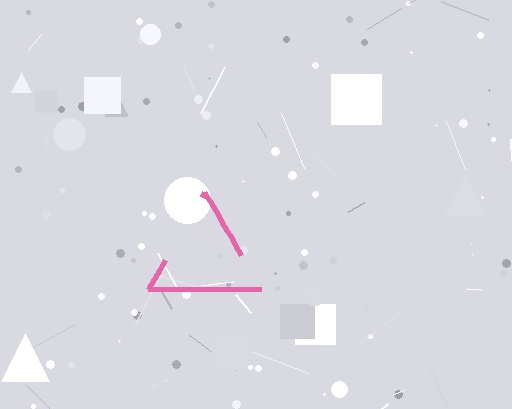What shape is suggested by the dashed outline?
The dashed outline suggests a triangle.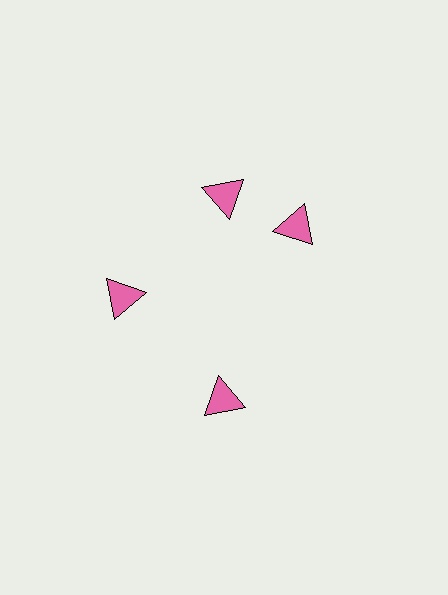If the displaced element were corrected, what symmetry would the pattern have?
It would have 4-fold rotational symmetry — the pattern would map onto itself every 90 degrees.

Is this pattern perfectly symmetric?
No. The 4 pink triangles are arranged in a ring, but one element near the 3 o'clock position is rotated out of alignment along the ring, breaking the 4-fold rotational symmetry.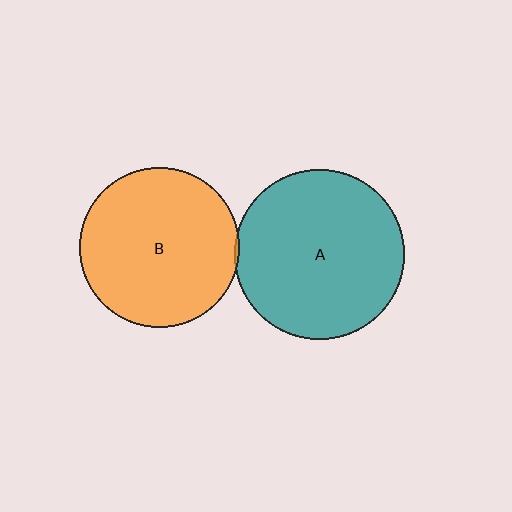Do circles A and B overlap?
Yes.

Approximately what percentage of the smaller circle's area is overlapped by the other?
Approximately 5%.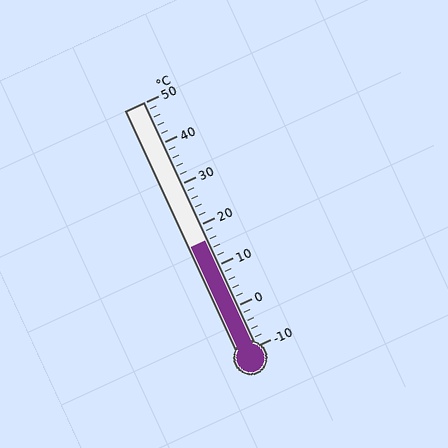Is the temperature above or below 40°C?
The temperature is below 40°C.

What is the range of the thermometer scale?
The thermometer scale ranges from -10°C to 50°C.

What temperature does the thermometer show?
The thermometer shows approximately 16°C.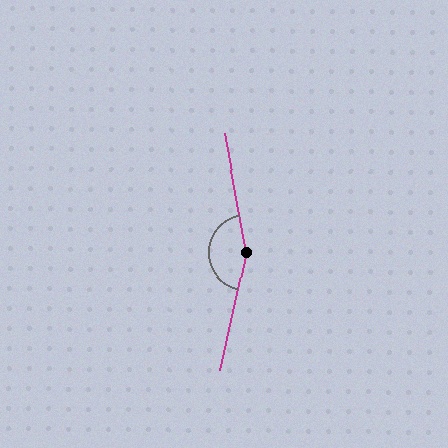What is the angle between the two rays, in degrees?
Approximately 157 degrees.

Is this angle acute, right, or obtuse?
It is obtuse.